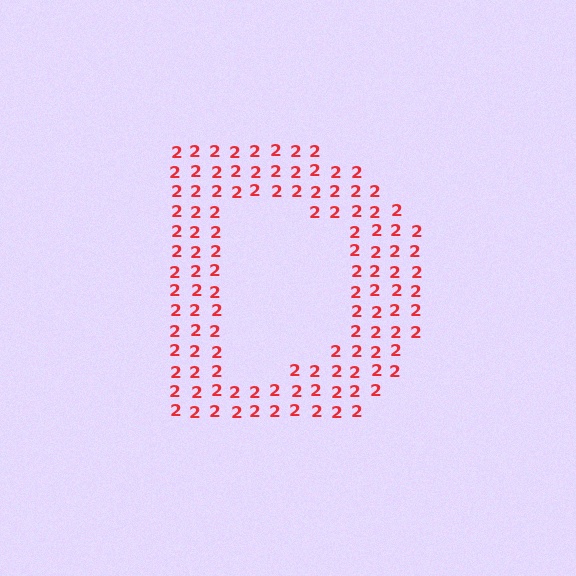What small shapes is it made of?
It is made of small digit 2's.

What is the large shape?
The large shape is the letter D.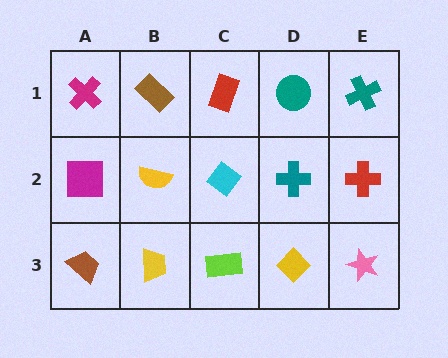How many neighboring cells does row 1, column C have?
3.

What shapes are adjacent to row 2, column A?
A magenta cross (row 1, column A), a brown trapezoid (row 3, column A), a yellow semicircle (row 2, column B).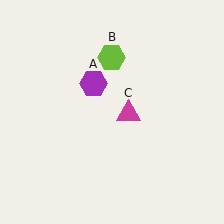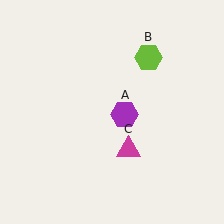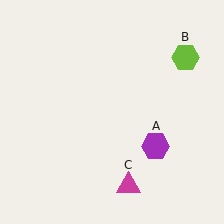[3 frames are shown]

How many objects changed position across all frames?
3 objects changed position: purple hexagon (object A), lime hexagon (object B), magenta triangle (object C).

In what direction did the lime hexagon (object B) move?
The lime hexagon (object B) moved right.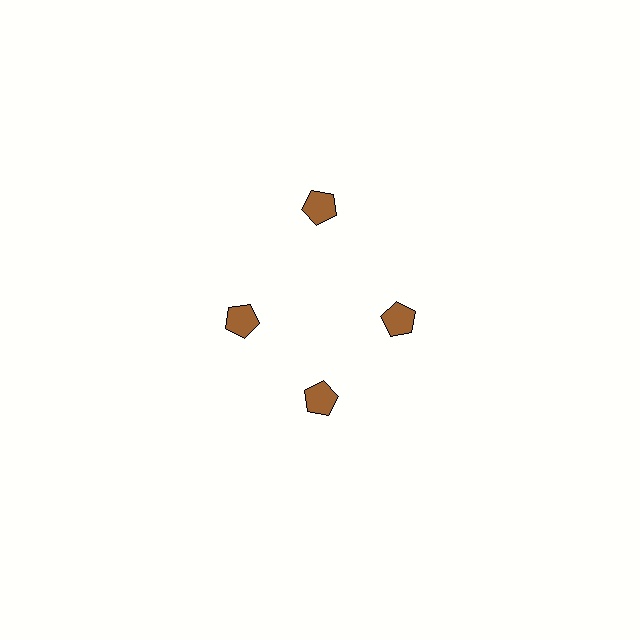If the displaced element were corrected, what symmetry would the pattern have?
It would have 4-fold rotational symmetry — the pattern would map onto itself every 90 degrees.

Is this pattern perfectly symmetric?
No. The 4 brown pentagons are arranged in a ring, but one element near the 12 o'clock position is pushed outward from the center, breaking the 4-fold rotational symmetry.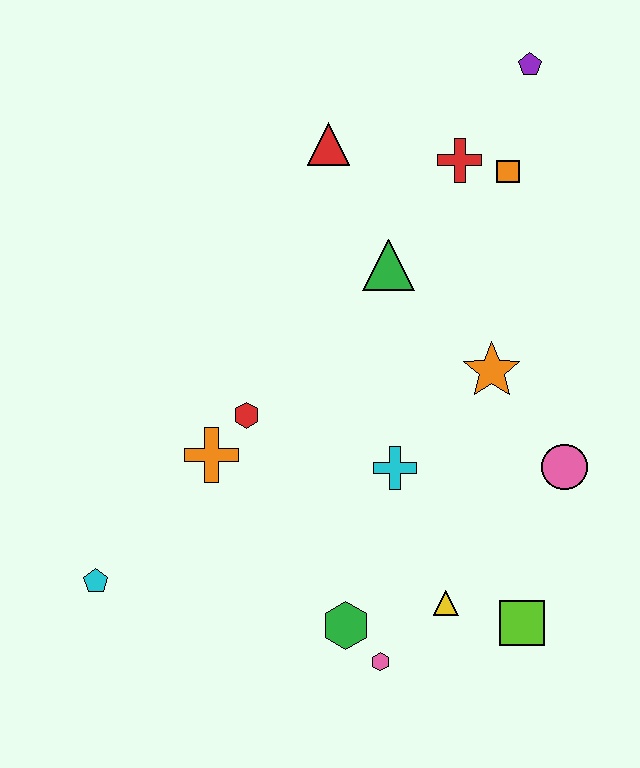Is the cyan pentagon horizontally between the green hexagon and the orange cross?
No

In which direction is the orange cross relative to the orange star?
The orange cross is to the left of the orange star.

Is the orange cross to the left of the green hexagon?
Yes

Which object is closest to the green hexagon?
The pink hexagon is closest to the green hexagon.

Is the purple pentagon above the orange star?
Yes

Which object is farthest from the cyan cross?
The purple pentagon is farthest from the cyan cross.